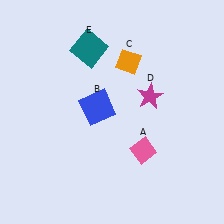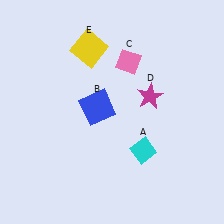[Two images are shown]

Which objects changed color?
A changed from pink to cyan. C changed from orange to pink. E changed from teal to yellow.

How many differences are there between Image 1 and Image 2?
There are 3 differences between the two images.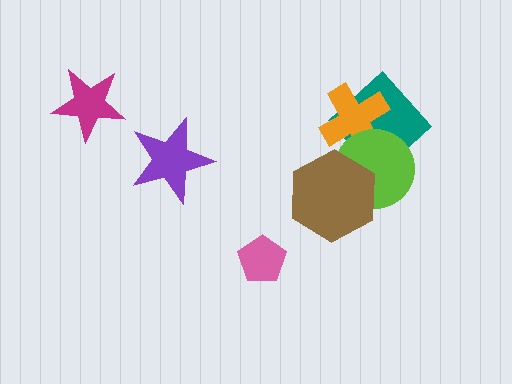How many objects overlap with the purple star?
0 objects overlap with the purple star.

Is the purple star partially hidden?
No, no other shape covers it.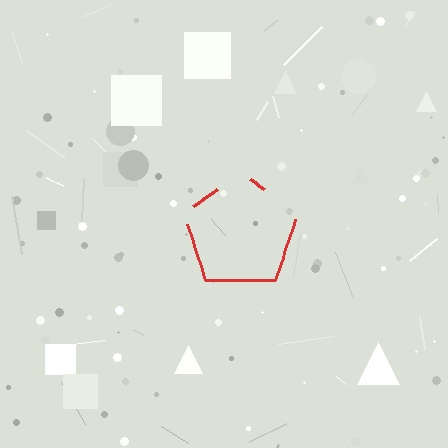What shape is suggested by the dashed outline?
The dashed outline suggests a pentagon.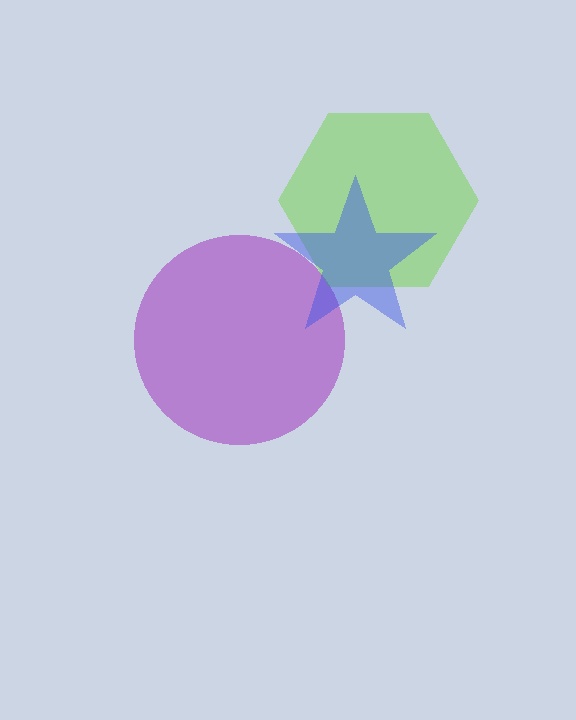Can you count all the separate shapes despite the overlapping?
Yes, there are 3 separate shapes.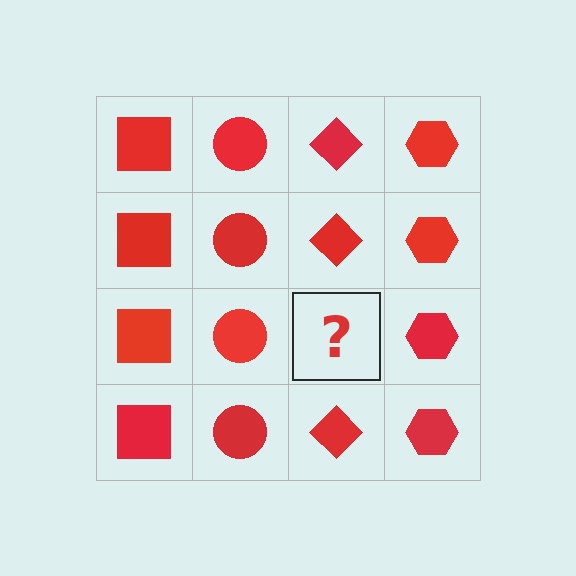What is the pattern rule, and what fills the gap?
The rule is that each column has a consistent shape. The gap should be filled with a red diamond.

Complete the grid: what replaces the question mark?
The question mark should be replaced with a red diamond.